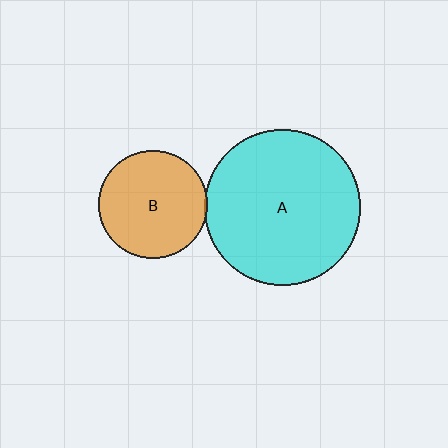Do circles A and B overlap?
Yes.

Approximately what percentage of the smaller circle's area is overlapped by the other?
Approximately 5%.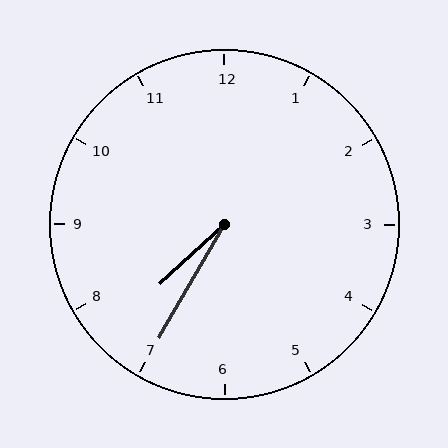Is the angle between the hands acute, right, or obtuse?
It is acute.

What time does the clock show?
7:35.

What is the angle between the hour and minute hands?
Approximately 18 degrees.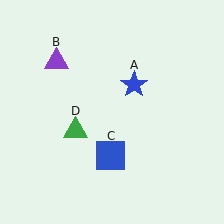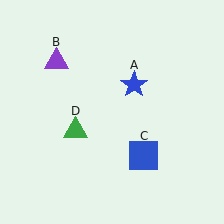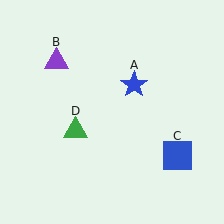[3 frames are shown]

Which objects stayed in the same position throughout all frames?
Blue star (object A) and purple triangle (object B) and green triangle (object D) remained stationary.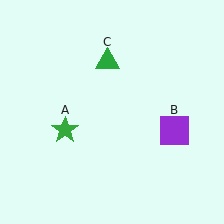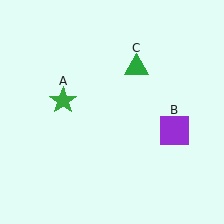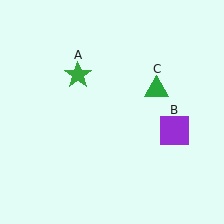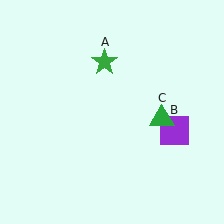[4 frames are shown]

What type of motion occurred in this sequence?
The green star (object A), green triangle (object C) rotated clockwise around the center of the scene.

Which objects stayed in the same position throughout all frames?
Purple square (object B) remained stationary.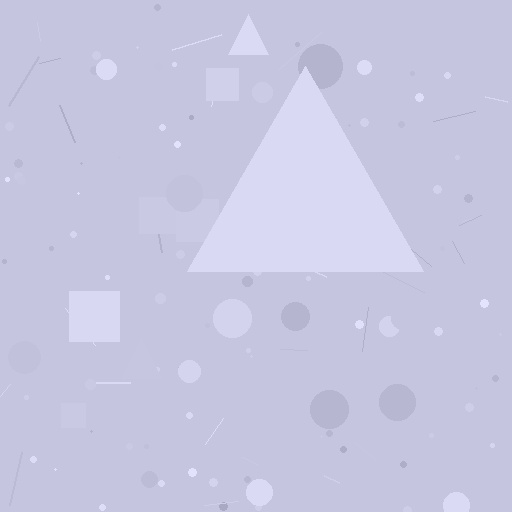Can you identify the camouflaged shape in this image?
The camouflaged shape is a triangle.